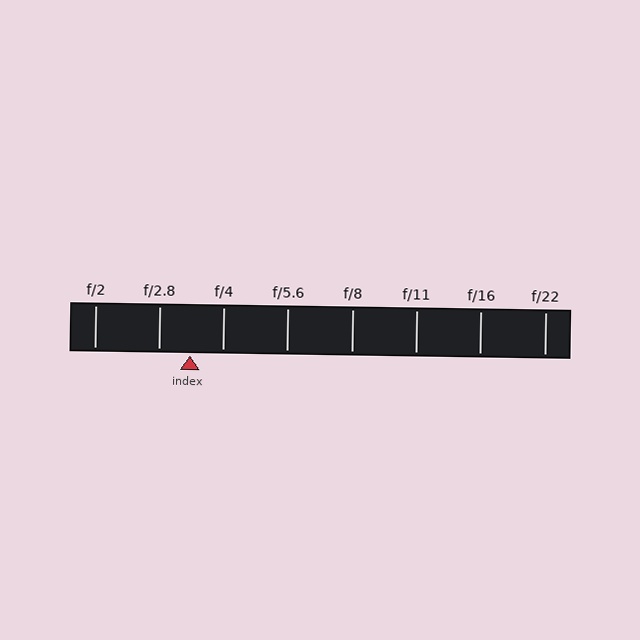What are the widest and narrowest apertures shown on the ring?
The widest aperture shown is f/2 and the narrowest is f/22.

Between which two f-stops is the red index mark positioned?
The index mark is between f/2.8 and f/4.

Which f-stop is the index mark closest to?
The index mark is closest to f/2.8.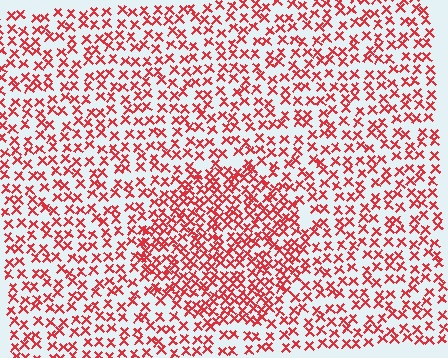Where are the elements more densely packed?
The elements are more densely packed inside the circle boundary.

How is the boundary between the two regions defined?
The boundary is defined by a change in element density (approximately 1.7x ratio). All elements are the same color, size, and shape.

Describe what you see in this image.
The image contains small red elements arranged at two different densities. A circle-shaped region is visible where the elements are more densely packed than the surrounding area.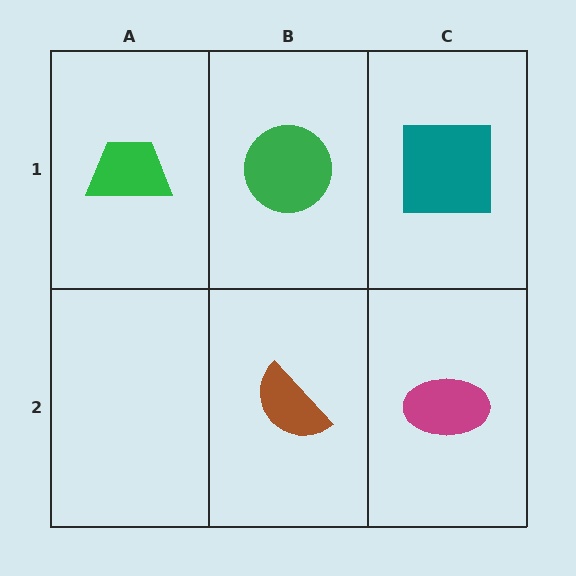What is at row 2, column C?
A magenta ellipse.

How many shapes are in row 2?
2 shapes.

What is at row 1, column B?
A green circle.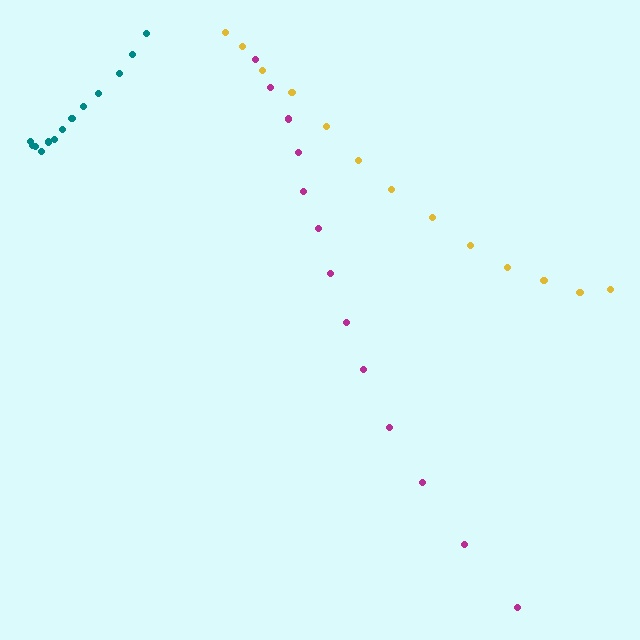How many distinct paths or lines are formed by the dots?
There are 3 distinct paths.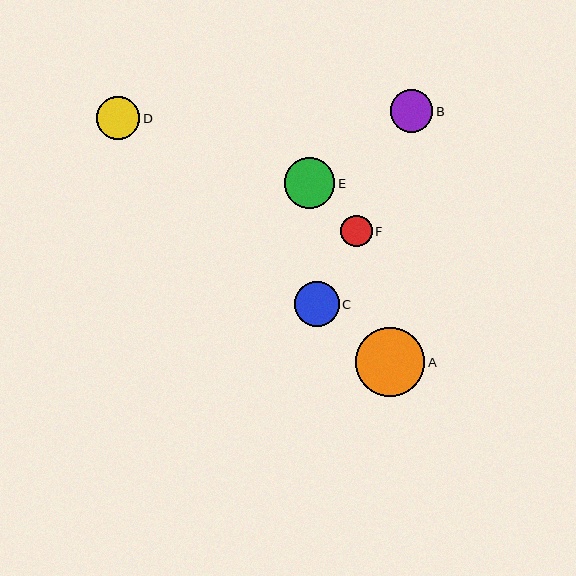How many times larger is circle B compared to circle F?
Circle B is approximately 1.3 times the size of circle F.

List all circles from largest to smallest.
From largest to smallest: A, E, C, D, B, F.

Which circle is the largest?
Circle A is the largest with a size of approximately 69 pixels.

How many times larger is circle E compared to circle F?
Circle E is approximately 1.6 times the size of circle F.